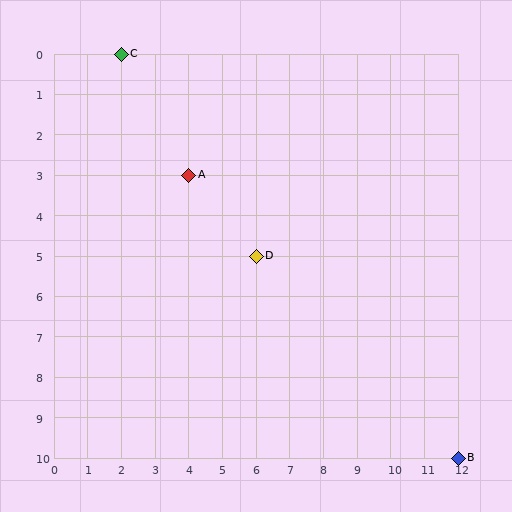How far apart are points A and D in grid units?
Points A and D are 2 columns and 2 rows apart (about 2.8 grid units diagonally).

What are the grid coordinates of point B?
Point B is at grid coordinates (12, 10).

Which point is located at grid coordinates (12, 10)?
Point B is at (12, 10).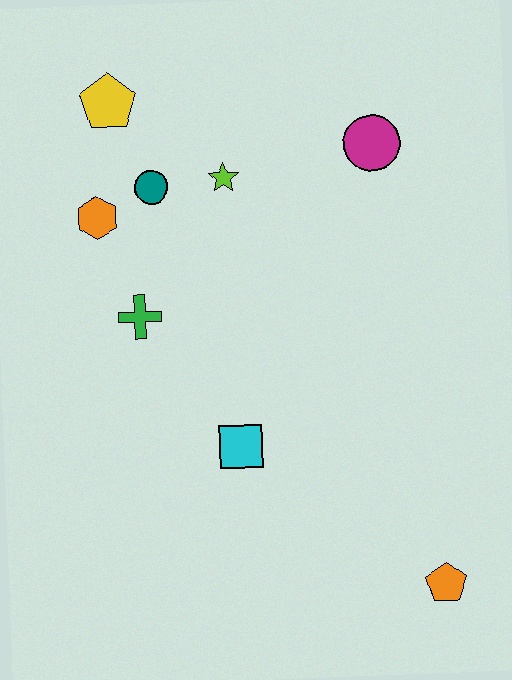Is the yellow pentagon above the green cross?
Yes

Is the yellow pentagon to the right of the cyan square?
No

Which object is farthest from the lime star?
The orange pentagon is farthest from the lime star.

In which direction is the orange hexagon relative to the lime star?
The orange hexagon is to the left of the lime star.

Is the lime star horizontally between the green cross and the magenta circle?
Yes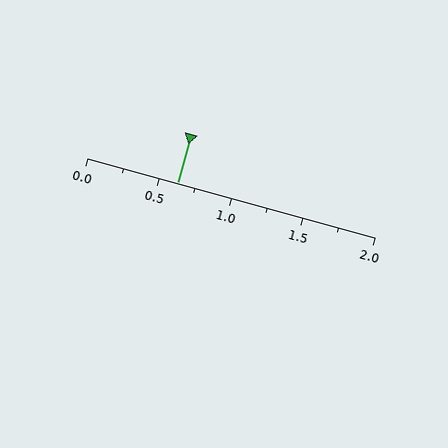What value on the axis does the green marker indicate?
The marker indicates approximately 0.62.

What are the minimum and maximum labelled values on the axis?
The axis runs from 0.0 to 2.0.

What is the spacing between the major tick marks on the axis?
The major ticks are spaced 0.5 apart.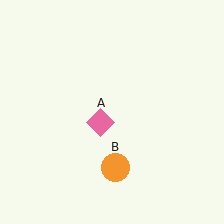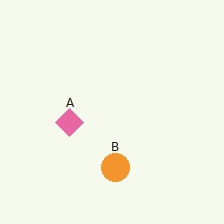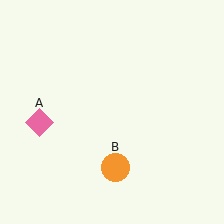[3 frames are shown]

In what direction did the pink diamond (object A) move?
The pink diamond (object A) moved left.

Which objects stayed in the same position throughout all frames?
Orange circle (object B) remained stationary.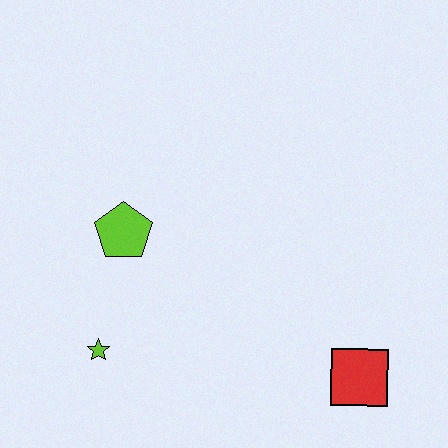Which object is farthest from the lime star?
The red square is farthest from the lime star.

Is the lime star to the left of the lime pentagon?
Yes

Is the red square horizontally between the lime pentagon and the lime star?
No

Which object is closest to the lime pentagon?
The lime star is closest to the lime pentagon.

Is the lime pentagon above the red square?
Yes